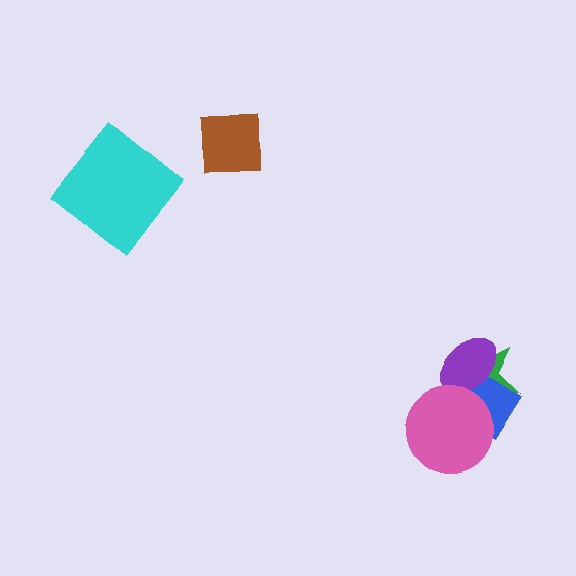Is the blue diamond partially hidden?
Yes, it is partially covered by another shape.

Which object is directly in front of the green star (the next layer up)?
The blue diamond is directly in front of the green star.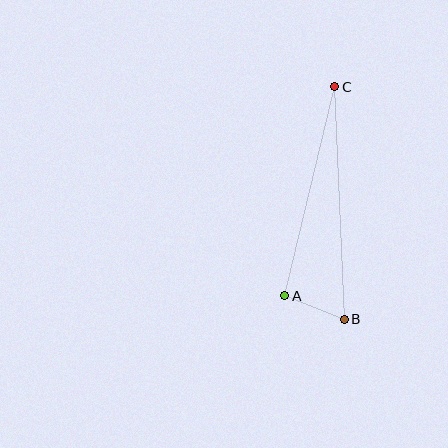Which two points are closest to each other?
Points A and B are closest to each other.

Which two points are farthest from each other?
Points B and C are farthest from each other.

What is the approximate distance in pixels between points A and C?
The distance between A and C is approximately 215 pixels.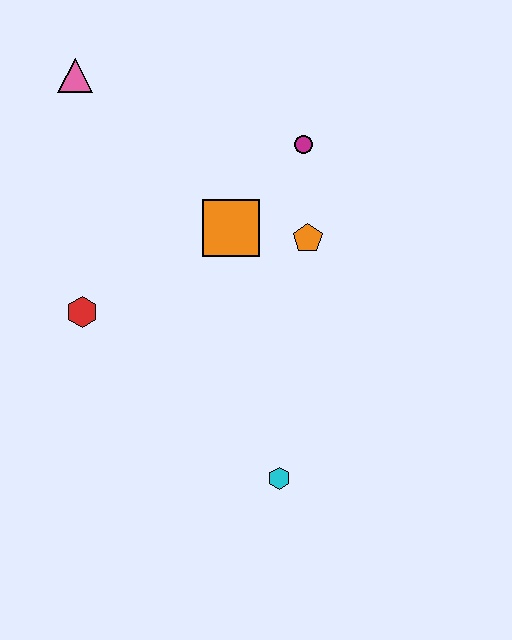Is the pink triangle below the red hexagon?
No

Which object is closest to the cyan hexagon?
The orange pentagon is closest to the cyan hexagon.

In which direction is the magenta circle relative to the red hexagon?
The magenta circle is to the right of the red hexagon.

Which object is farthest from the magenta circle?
The cyan hexagon is farthest from the magenta circle.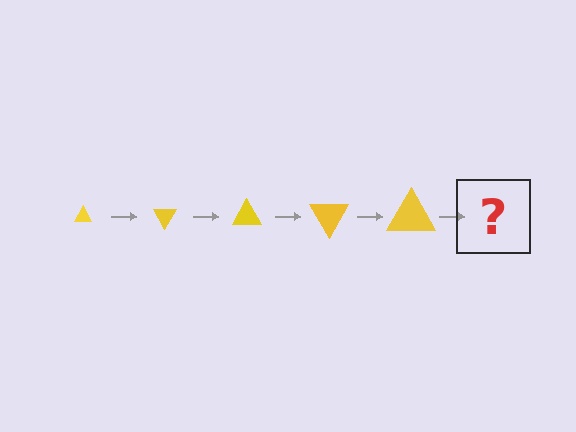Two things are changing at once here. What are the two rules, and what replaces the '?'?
The two rules are that the triangle grows larger each step and it rotates 60 degrees each step. The '?' should be a triangle, larger than the previous one and rotated 300 degrees from the start.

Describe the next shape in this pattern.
It should be a triangle, larger than the previous one and rotated 300 degrees from the start.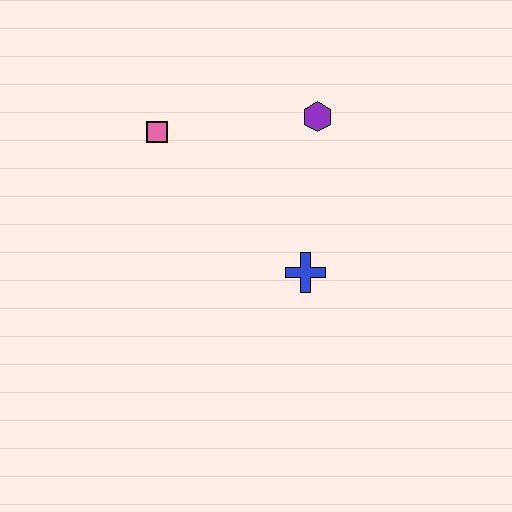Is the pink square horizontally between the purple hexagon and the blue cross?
No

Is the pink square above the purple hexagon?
No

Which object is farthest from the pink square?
The blue cross is farthest from the pink square.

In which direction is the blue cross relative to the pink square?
The blue cross is to the right of the pink square.